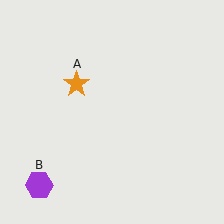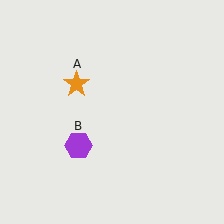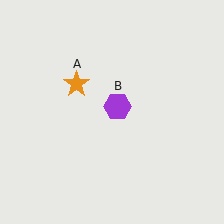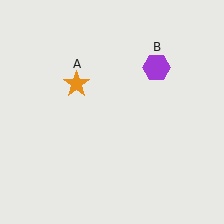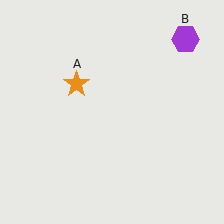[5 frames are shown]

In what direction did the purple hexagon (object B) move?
The purple hexagon (object B) moved up and to the right.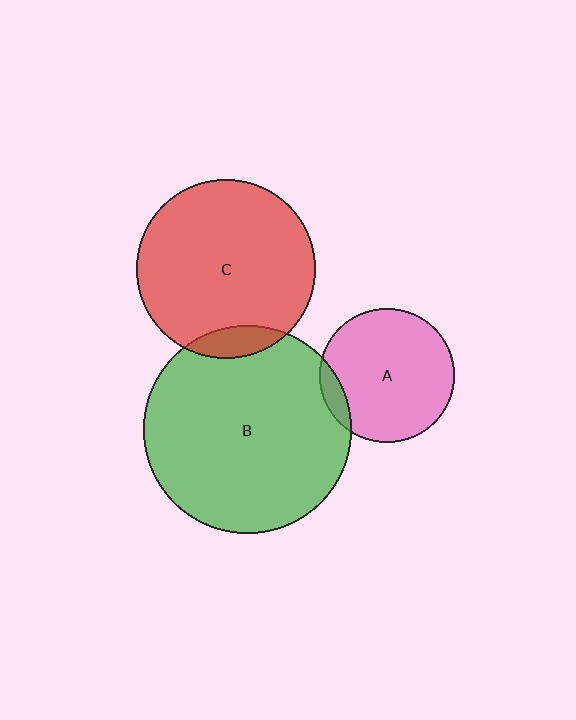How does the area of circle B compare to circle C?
Approximately 1.3 times.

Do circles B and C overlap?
Yes.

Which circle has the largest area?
Circle B (green).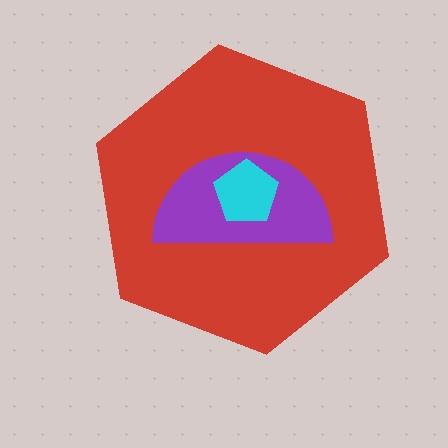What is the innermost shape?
The cyan pentagon.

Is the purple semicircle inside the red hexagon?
Yes.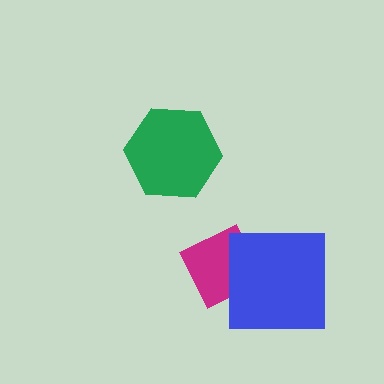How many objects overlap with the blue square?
1 object overlaps with the blue square.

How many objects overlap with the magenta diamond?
1 object overlaps with the magenta diamond.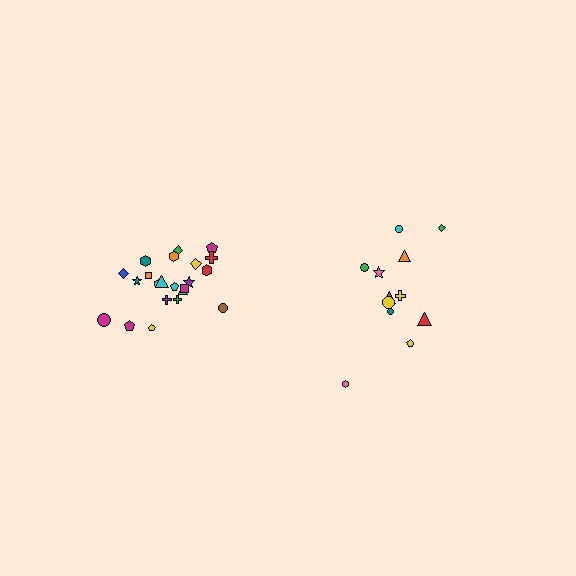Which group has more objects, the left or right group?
The left group.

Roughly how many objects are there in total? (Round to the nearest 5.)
Roughly 35 objects in total.